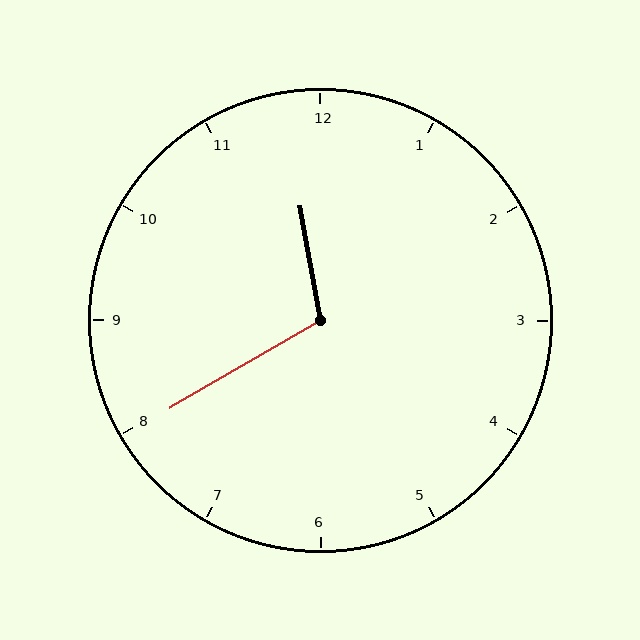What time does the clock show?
11:40.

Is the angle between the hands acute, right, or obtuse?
It is obtuse.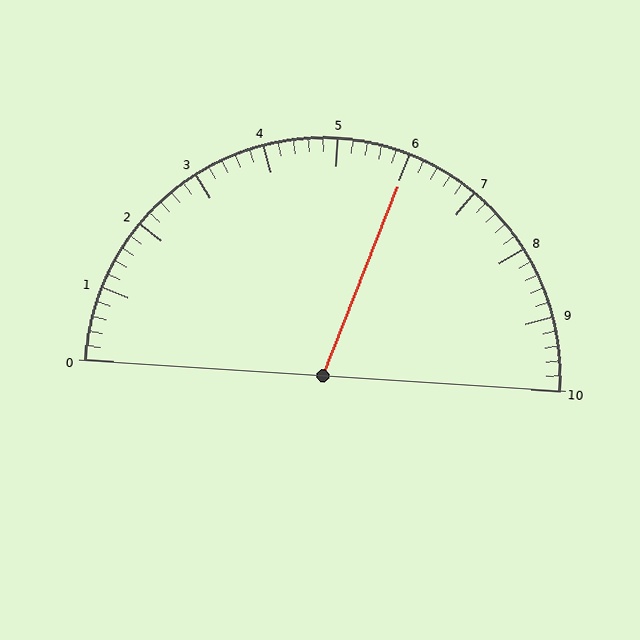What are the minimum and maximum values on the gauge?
The gauge ranges from 0 to 10.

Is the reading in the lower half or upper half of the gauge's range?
The reading is in the upper half of the range (0 to 10).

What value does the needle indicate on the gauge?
The needle indicates approximately 6.0.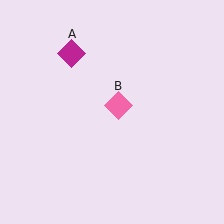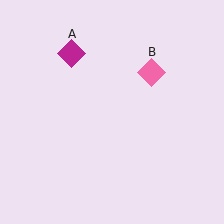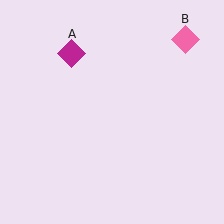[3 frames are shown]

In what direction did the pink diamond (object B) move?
The pink diamond (object B) moved up and to the right.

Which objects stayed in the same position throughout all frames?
Magenta diamond (object A) remained stationary.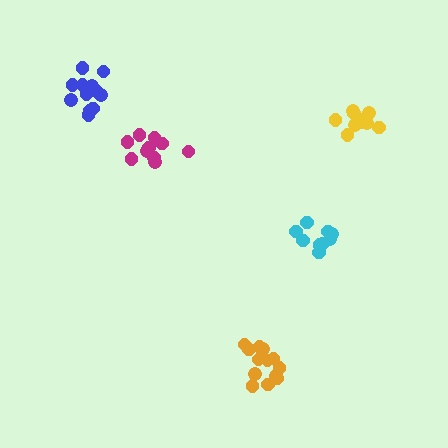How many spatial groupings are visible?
There are 5 spatial groupings.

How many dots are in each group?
Group 1: 9 dots, Group 2: 12 dots, Group 3: 10 dots, Group 4: 13 dots, Group 5: 10 dots (54 total).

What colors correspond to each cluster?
The clusters are colored: cyan, blue, yellow, orange, magenta.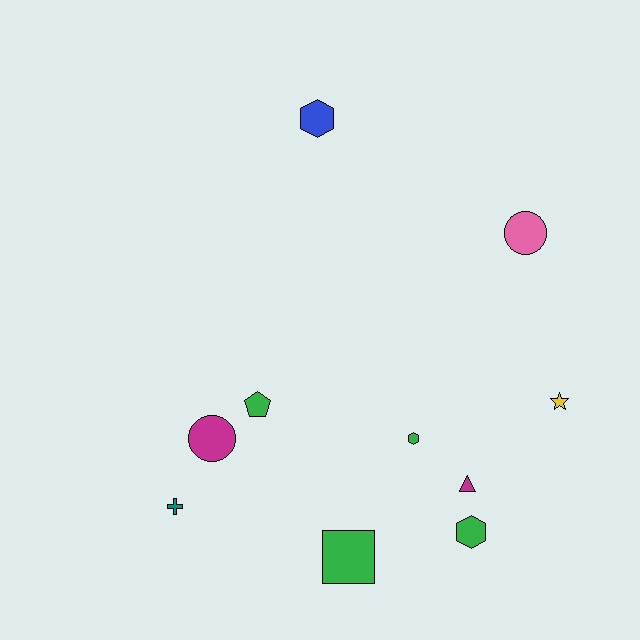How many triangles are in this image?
There is 1 triangle.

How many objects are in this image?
There are 10 objects.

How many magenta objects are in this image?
There are 2 magenta objects.